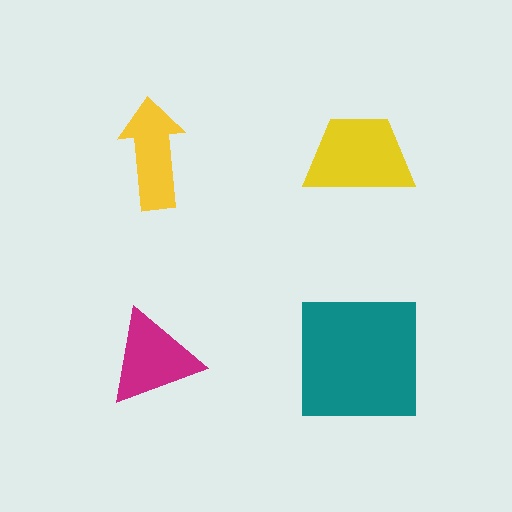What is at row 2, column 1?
A magenta triangle.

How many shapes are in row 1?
2 shapes.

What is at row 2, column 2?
A teal square.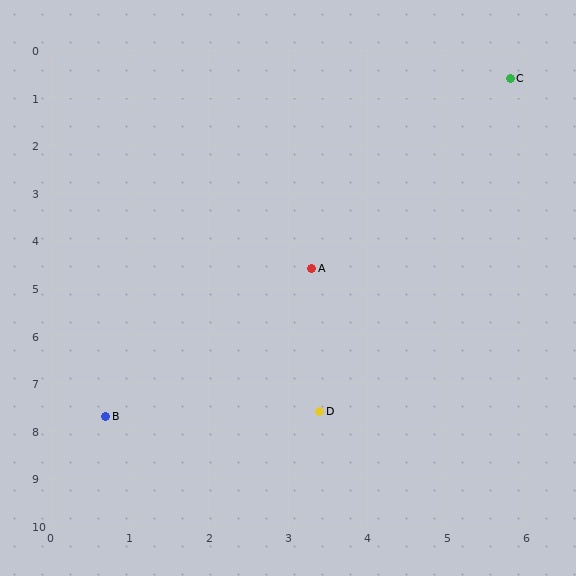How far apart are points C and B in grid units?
Points C and B are about 8.7 grid units apart.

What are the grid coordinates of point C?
Point C is at approximately (5.8, 0.6).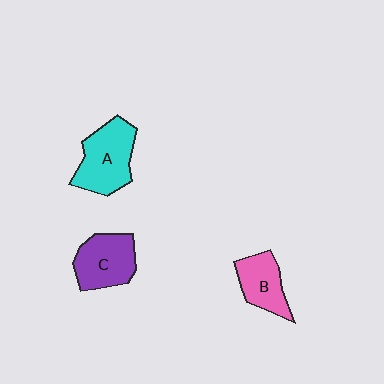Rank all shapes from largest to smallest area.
From largest to smallest: A (cyan), C (purple), B (pink).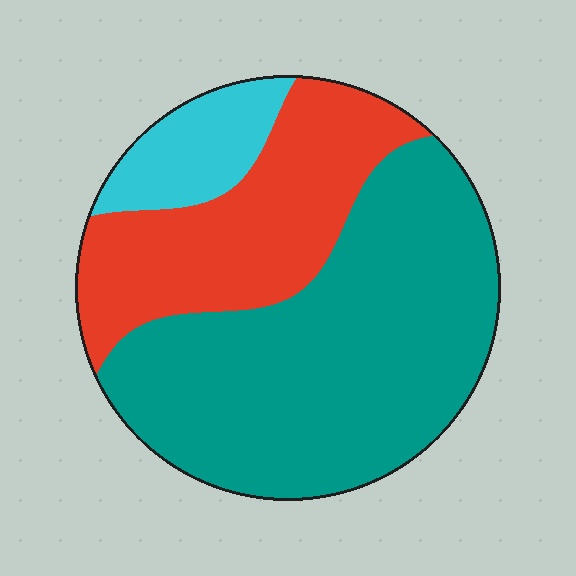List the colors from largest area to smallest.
From largest to smallest: teal, red, cyan.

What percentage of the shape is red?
Red takes up about one third (1/3) of the shape.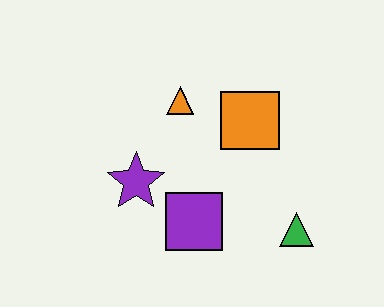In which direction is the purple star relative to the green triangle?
The purple star is to the left of the green triangle.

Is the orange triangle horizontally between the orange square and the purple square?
No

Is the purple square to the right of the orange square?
No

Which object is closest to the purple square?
The purple star is closest to the purple square.